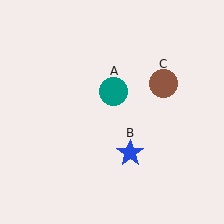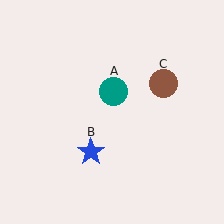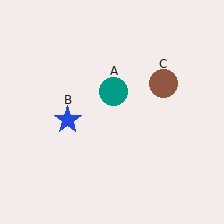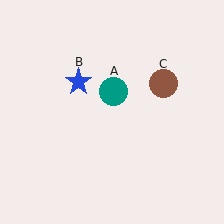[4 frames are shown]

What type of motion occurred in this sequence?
The blue star (object B) rotated clockwise around the center of the scene.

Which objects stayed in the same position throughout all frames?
Teal circle (object A) and brown circle (object C) remained stationary.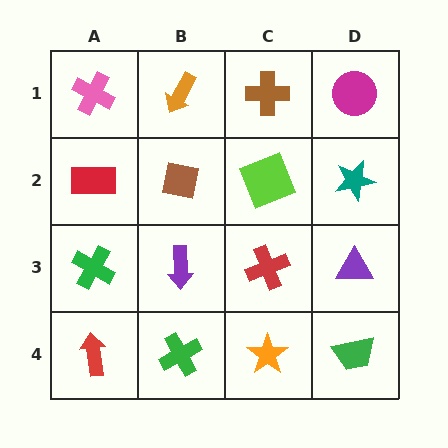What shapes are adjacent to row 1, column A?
A red rectangle (row 2, column A), an orange arrow (row 1, column B).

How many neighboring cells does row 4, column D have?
2.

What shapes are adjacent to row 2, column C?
A brown cross (row 1, column C), a red cross (row 3, column C), a brown square (row 2, column B), a teal star (row 2, column D).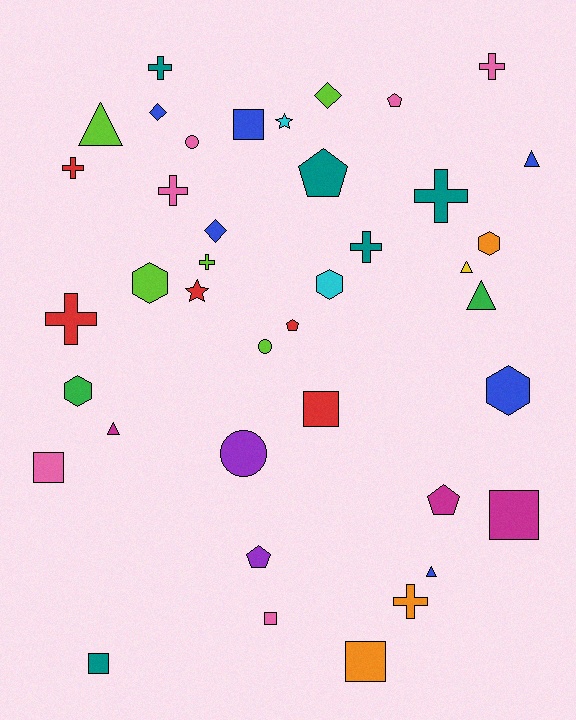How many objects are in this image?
There are 40 objects.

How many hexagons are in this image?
There are 5 hexagons.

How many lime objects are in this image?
There are 5 lime objects.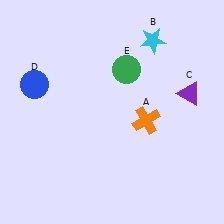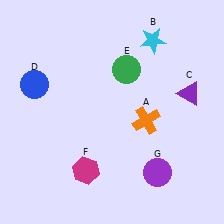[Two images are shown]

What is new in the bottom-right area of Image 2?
A purple circle (G) was added in the bottom-right area of Image 2.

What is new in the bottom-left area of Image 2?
A magenta hexagon (F) was added in the bottom-left area of Image 2.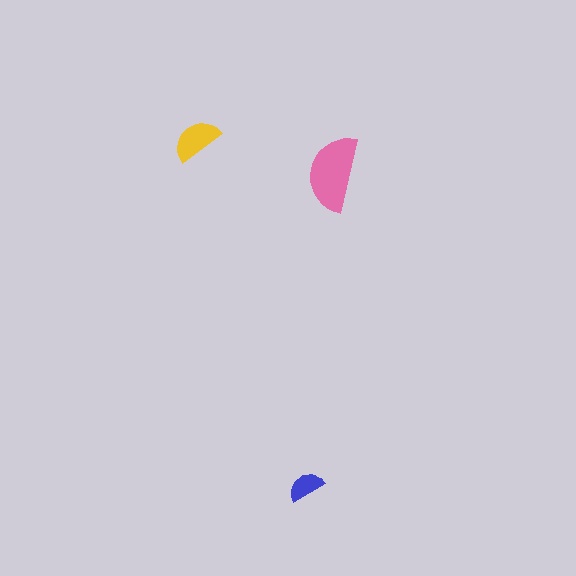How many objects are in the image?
There are 3 objects in the image.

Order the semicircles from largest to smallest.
the pink one, the yellow one, the blue one.